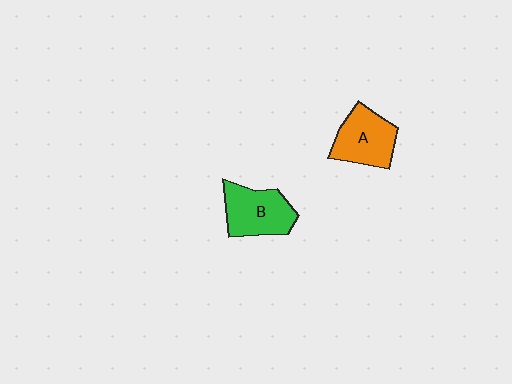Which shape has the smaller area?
Shape A (orange).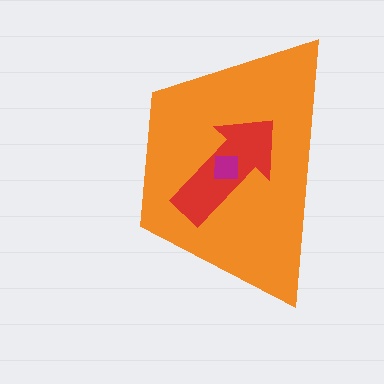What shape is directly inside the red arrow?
The magenta square.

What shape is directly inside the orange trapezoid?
The red arrow.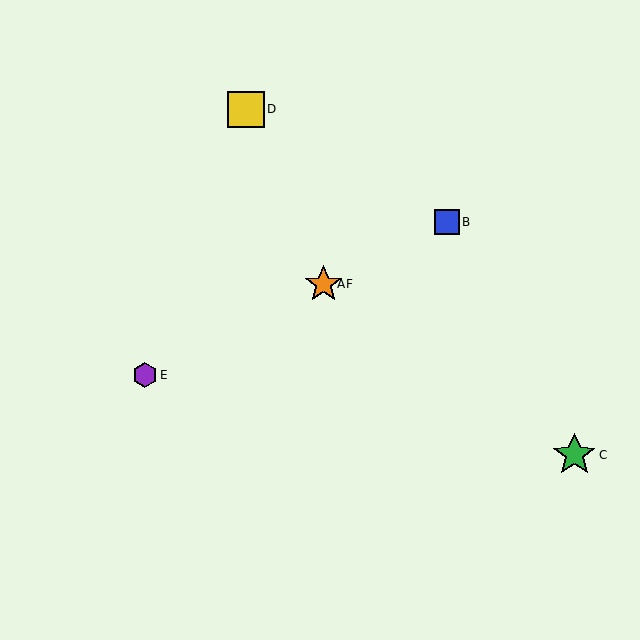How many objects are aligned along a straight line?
4 objects (A, B, E, F) are aligned along a straight line.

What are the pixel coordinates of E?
Object E is at (145, 375).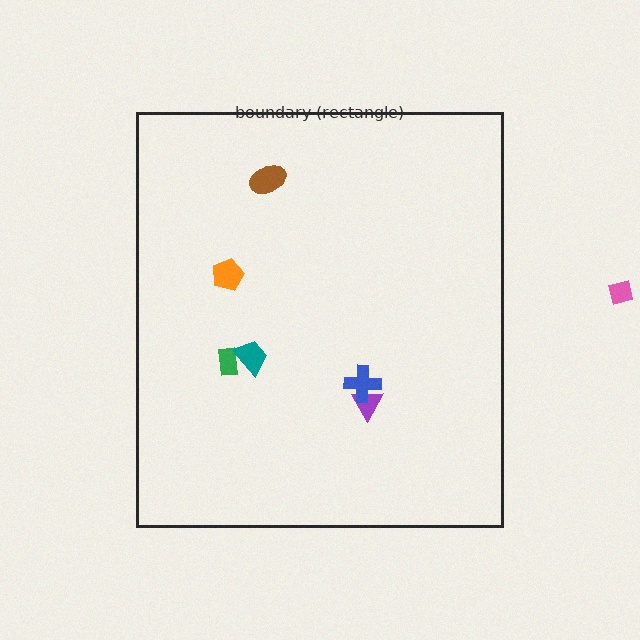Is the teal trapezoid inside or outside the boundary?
Inside.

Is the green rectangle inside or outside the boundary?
Inside.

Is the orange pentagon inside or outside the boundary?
Inside.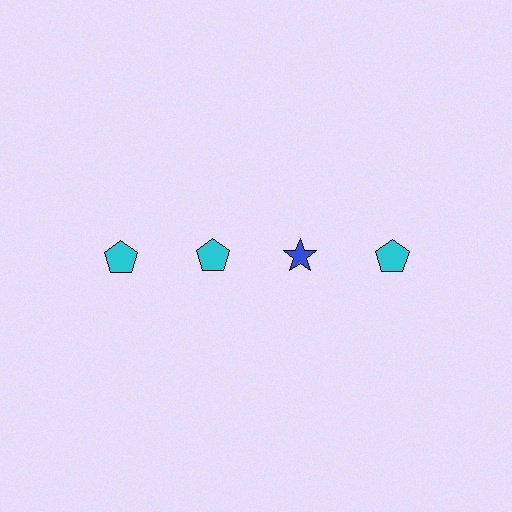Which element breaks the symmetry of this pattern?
The blue star in the top row, center column breaks the symmetry. All other shapes are cyan pentagons.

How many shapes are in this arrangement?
There are 4 shapes arranged in a grid pattern.